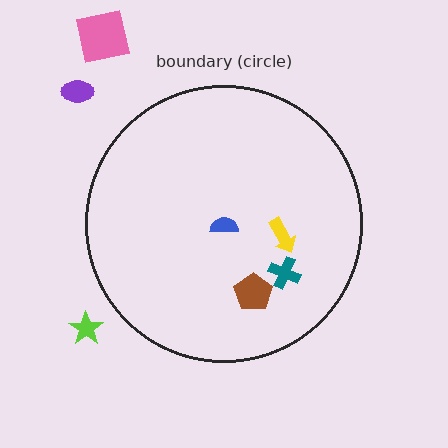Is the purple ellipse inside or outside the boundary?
Outside.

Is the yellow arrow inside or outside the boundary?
Inside.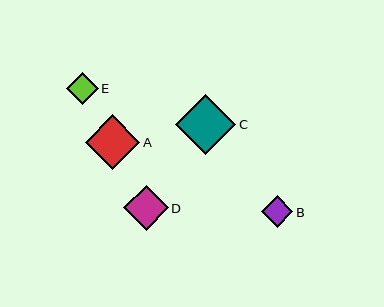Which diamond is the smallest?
Diamond B is the smallest with a size of approximately 32 pixels.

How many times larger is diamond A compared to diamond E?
Diamond A is approximately 1.7 times the size of diamond E.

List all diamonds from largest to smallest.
From largest to smallest: C, A, D, E, B.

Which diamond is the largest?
Diamond C is the largest with a size of approximately 61 pixels.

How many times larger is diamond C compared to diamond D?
Diamond C is approximately 1.4 times the size of diamond D.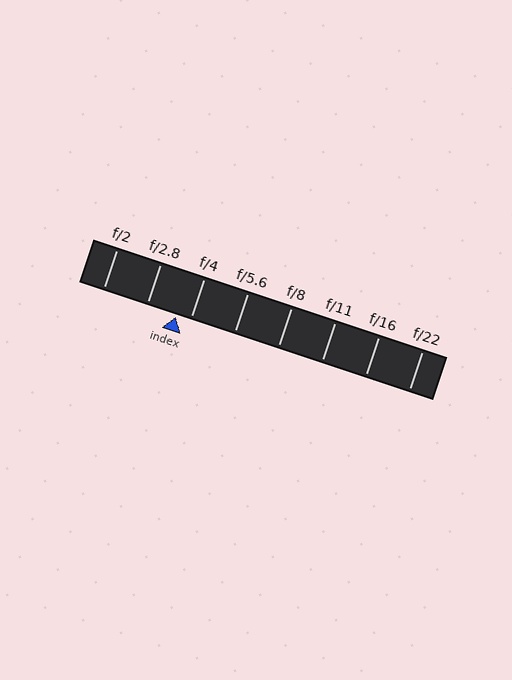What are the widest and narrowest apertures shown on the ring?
The widest aperture shown is f/2 and the narrowest is f/22.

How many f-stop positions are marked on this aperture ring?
There are 8 f-stop positions marked.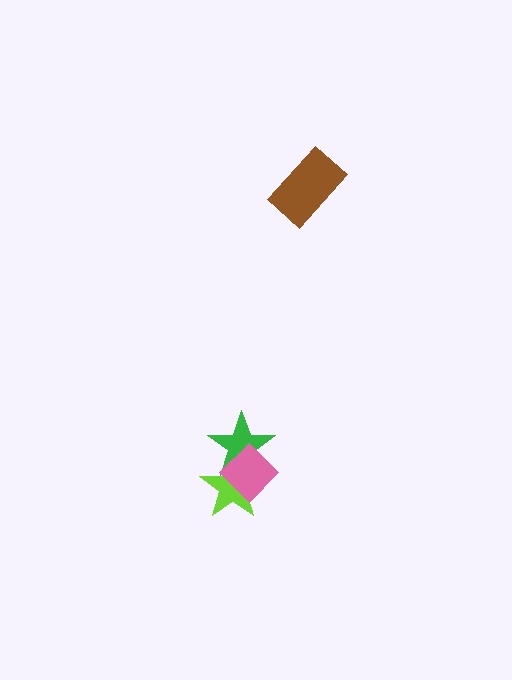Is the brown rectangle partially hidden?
No, no other shape covers it.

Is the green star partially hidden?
Yes, it is partially covered by another shape.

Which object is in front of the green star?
The pink diamond is in front of the green star.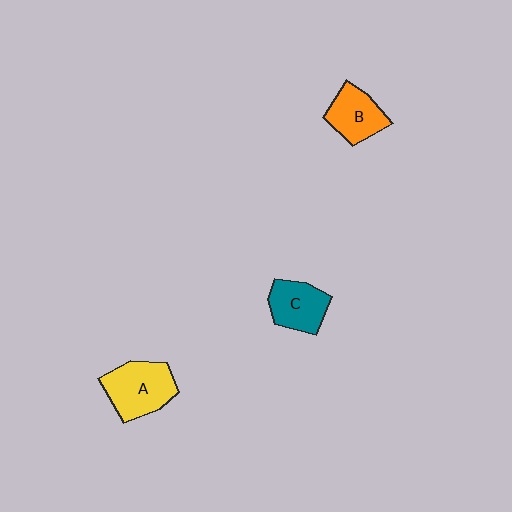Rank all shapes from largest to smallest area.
From largest to smallest: A (yellow), C (teal), B (orange).